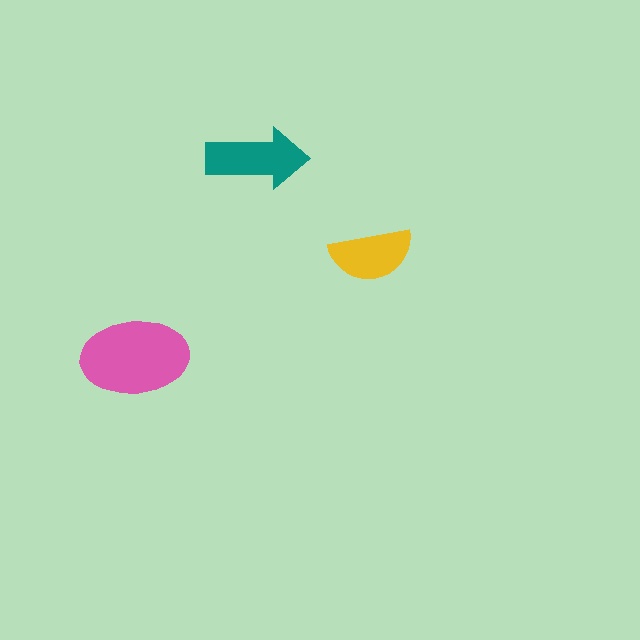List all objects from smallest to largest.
The yellow semicircle, the teal arrow, the pink ellipse.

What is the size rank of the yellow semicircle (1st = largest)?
3rd.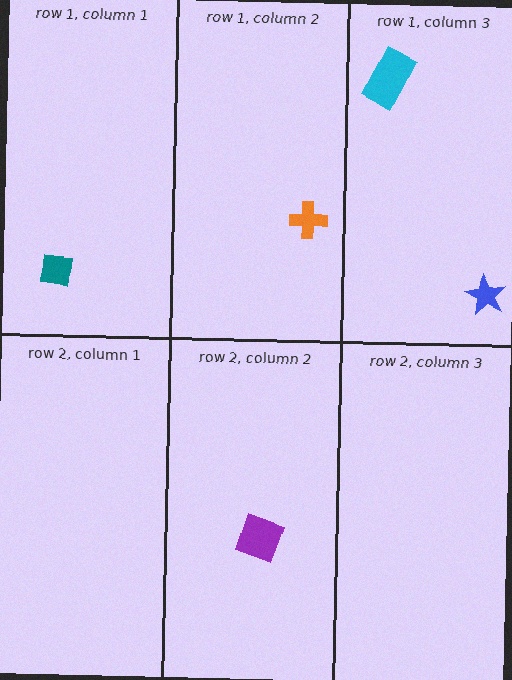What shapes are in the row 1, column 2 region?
The orange cross.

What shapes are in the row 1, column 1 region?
The teal square.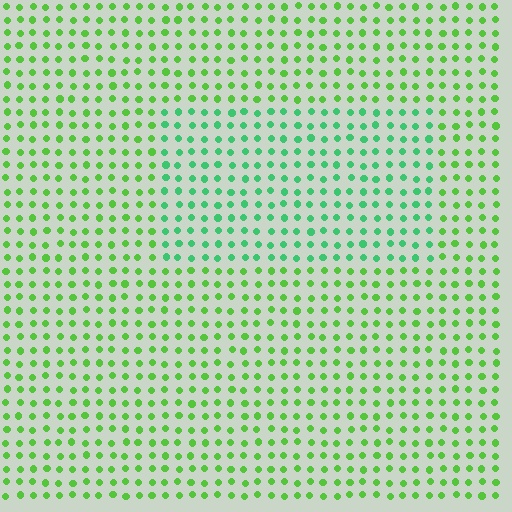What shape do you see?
I see a rectangle.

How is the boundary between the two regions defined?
The boundary is defined purely by a slight shift in hue (about 34 degrees). Spacing, size, and orientation are identical on both sides.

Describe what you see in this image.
The image is filled with small lime elements in a uniform arrangement. A rectangle-shaped region is visible where the elements are tinted to a slightly different hue, forming a subtle color boundary.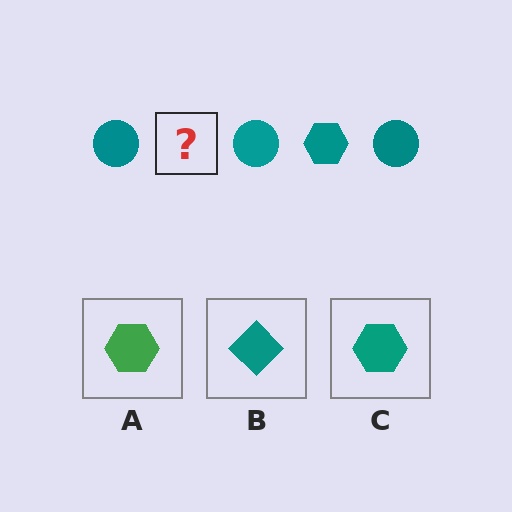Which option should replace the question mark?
Option C.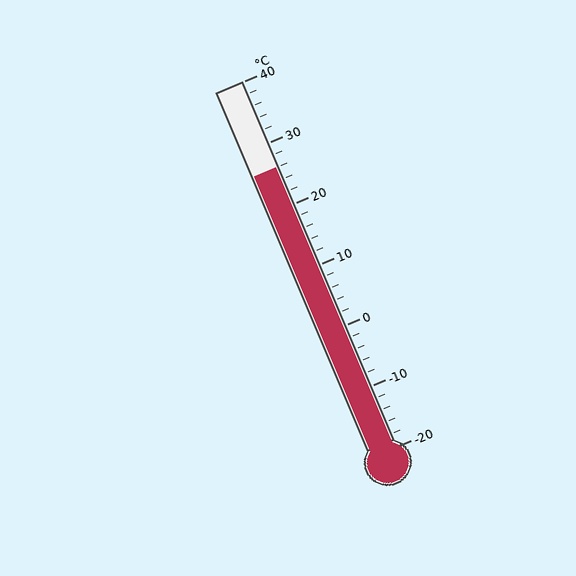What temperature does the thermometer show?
The thermometer shows approximately 26°C.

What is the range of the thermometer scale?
The thermometer scale ranges from -20°C to 40°C.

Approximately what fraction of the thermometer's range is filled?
The thermometer is filled to approximately 75% of its range.